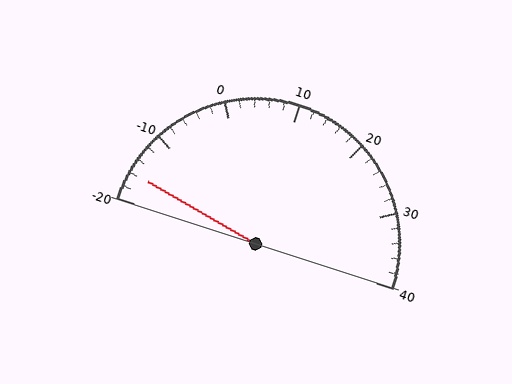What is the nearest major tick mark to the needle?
The nearest major tick mark is -20.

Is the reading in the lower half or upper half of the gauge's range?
The reading is in the lower half of the range (-20 to 40).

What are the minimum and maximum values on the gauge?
The gauge ranges from -20 to 40.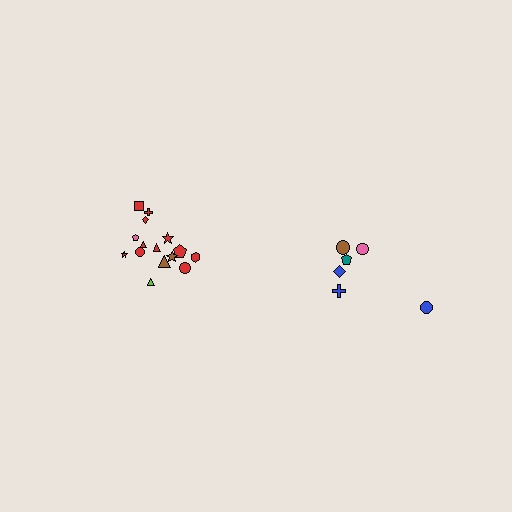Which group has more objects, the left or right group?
The left group.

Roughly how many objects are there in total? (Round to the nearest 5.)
Roughly 20 objects in total.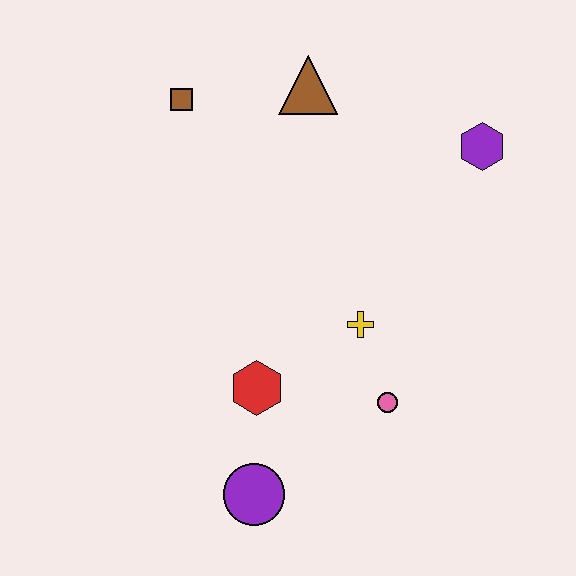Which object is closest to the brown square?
The brown triangle is closest to the brown square.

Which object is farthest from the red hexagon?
The purple hexagon is farthest from the red hexagon.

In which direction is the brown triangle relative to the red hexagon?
The brown triangle is above the red hexagon.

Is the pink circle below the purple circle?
No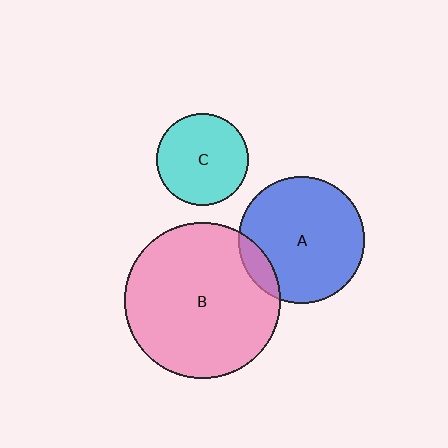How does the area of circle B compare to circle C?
Approximately 2.8 times.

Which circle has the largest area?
Circle B (pink).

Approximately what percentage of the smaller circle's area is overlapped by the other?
Approximately 10%.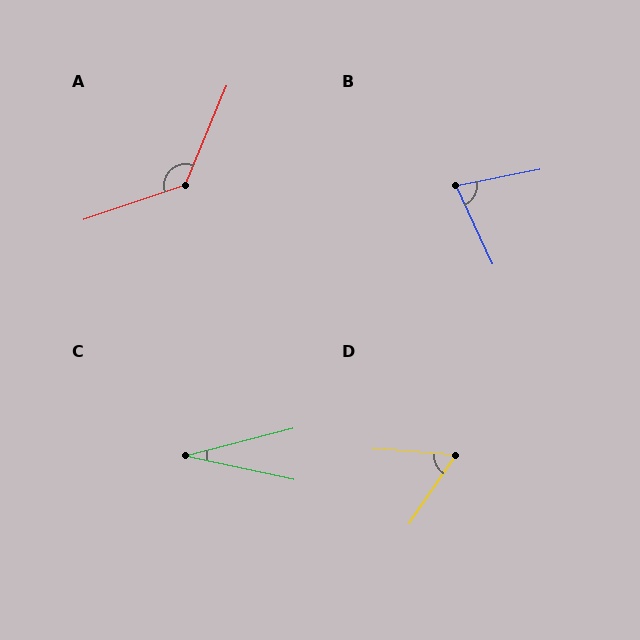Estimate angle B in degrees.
Approximately 76 degrees.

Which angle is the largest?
A, at approximately 132 degrees.